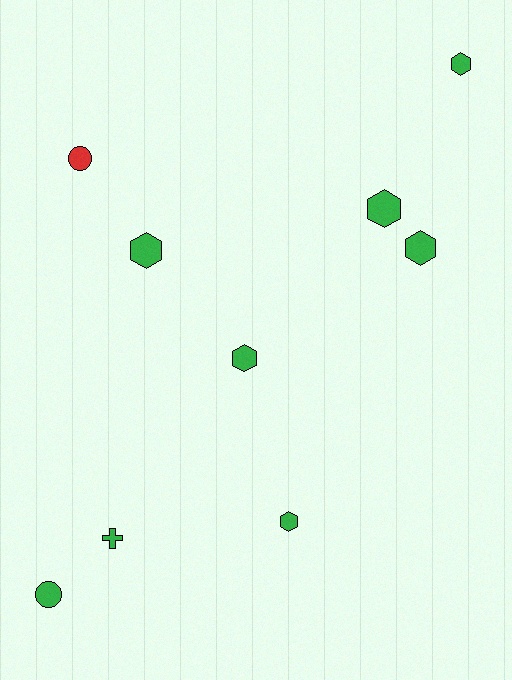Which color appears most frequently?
Green, with 8 objects.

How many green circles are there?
There is 1 green circle.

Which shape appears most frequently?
Hexagon, with 6 objects.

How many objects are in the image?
There are 9 objects.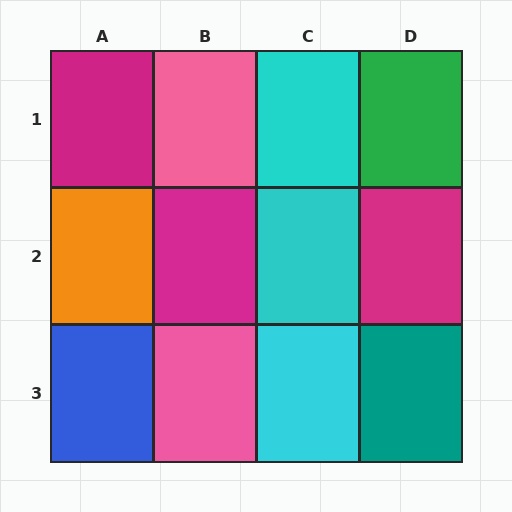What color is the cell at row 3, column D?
Teal.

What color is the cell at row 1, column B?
Pink.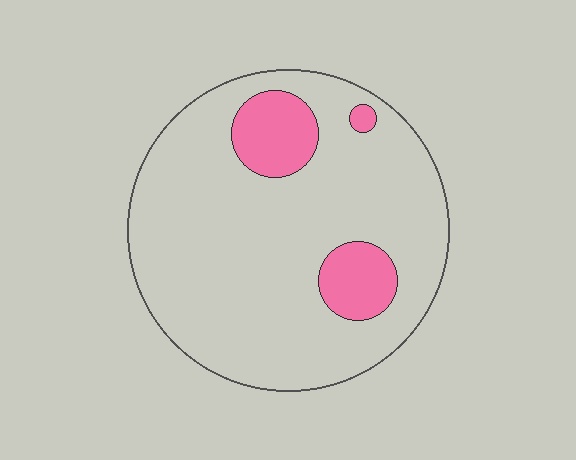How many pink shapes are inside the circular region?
3.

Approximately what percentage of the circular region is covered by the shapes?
Approximately 15%.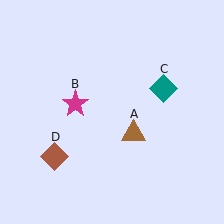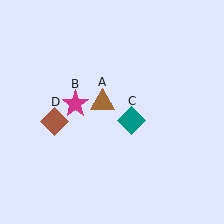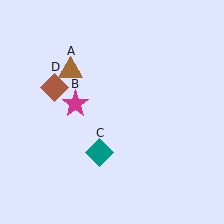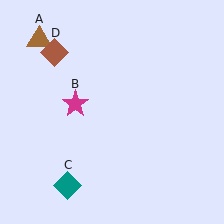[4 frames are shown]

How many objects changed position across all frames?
3 objects changed position: brown triangle (object A), teal diamond (object C), brown diamond (object D).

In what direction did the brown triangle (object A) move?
The brown triangle (object A) moved up and to the left.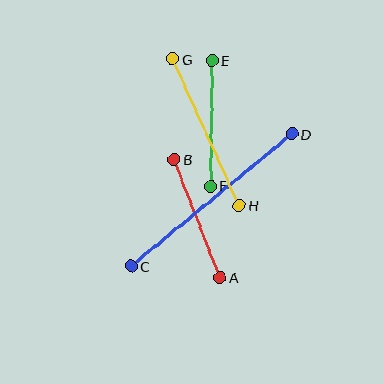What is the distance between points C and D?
The distance is approximately 208 pixels.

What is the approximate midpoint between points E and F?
The midpoint is at approximately (211, 123) pixels.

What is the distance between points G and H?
The distance is approximately 161 pixels.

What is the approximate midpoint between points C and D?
The midpoint is at approximately (212, 200) pixels.